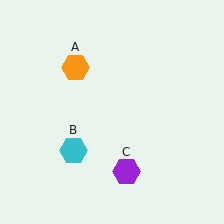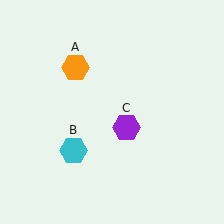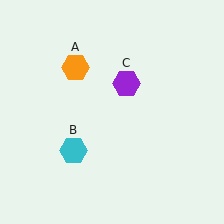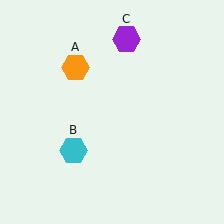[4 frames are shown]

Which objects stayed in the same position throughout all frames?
Orange hexagon (object A) and cyan hexagon (object B) remained stationary.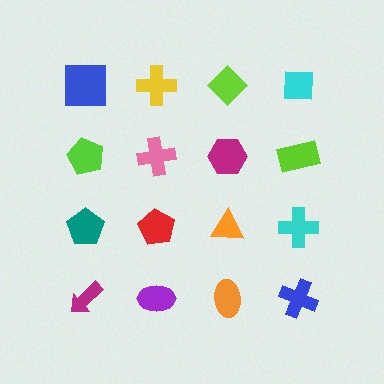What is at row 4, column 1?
A magenta arrow.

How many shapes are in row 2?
4 shapes.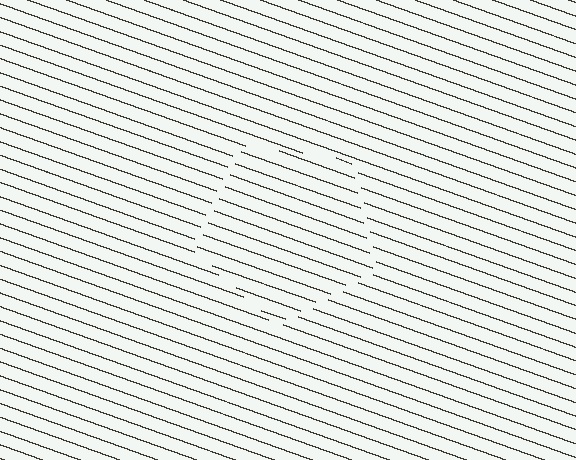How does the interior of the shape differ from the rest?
The interior of the shape contains the same grating, shifted by half a period — the contour is defined by the phase discontinuity where line-ends from the inner and outer gratings abut.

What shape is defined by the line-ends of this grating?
An illusory pentagon. The interior of the shape contains the same grating, shifted by half a period — the contour is defined by the phase discontinuity where line-ends from the inner and outer gratings abut.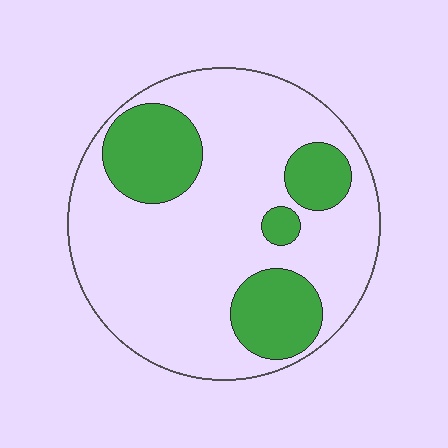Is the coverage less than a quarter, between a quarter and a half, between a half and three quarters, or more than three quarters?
Between a quarter and a half.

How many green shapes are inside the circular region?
4.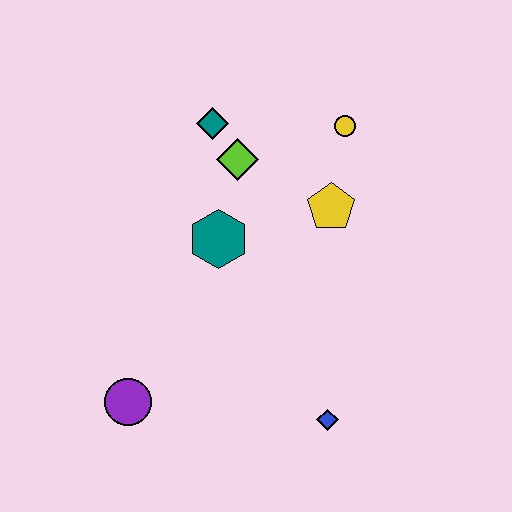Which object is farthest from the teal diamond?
The blue diamond is farthest from the teal diamond.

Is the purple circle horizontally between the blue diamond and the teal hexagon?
No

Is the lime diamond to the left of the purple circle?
No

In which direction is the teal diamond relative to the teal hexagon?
The teal diamond is above the teal hexagon.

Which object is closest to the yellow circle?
The yellow pentagon is closest to the yellow circle.